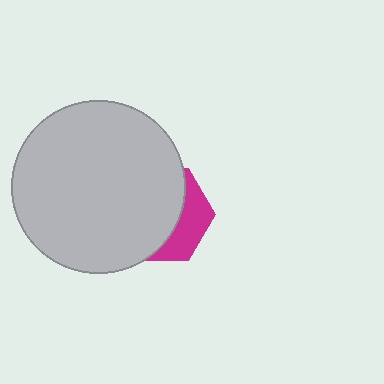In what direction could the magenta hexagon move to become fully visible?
The magenta hexagon could move right. That would shift it out from behind the light gray circle entirely.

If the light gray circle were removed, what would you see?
You would see the complete magenta hexagon.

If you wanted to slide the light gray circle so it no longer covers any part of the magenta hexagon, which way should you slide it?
Slide it left — that is the most direct way to separate the two shapes.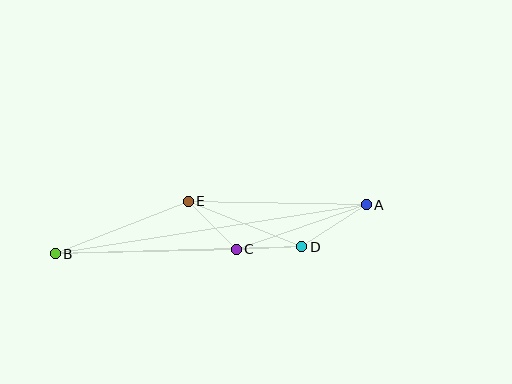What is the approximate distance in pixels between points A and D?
The distance between A and D is approximately 77 pixels.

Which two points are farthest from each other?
Points A and B are farthest from each other.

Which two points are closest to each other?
Points C and D are closest to each other.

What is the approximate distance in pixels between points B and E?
The distance between B and E is approximately 143 pixels.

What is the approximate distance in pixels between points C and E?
The distance between C and E is approximately 68 pixels.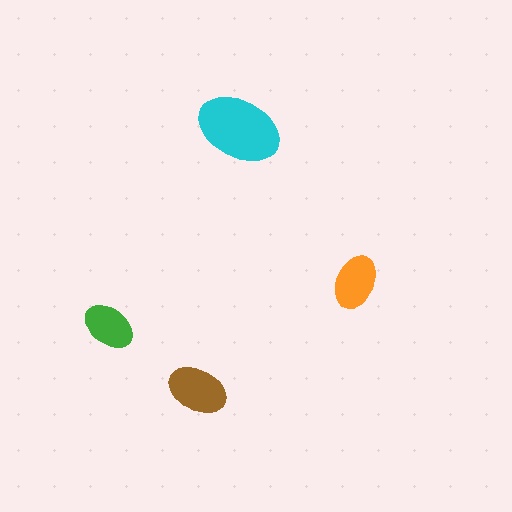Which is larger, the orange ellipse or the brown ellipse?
The brown one.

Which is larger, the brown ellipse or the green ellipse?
The brown one.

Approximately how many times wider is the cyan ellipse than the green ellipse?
About 1.5 times wider.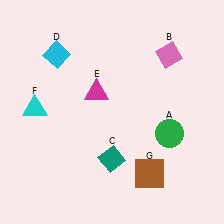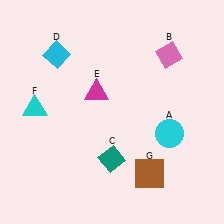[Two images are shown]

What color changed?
The circle (A) changed from green in Image 1 to cyan in Image 2.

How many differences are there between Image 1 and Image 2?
There is 1 difference between the two images.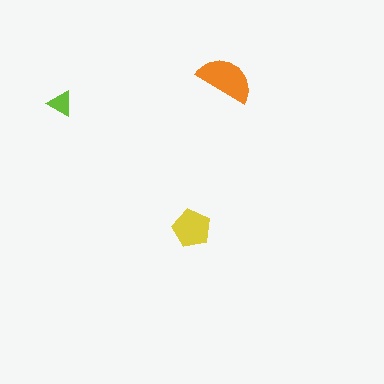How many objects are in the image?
There are 3 objects in the image.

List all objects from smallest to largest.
The lime triangle, the yellow pentagon, the orange semicircle.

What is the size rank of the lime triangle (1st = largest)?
3rd.